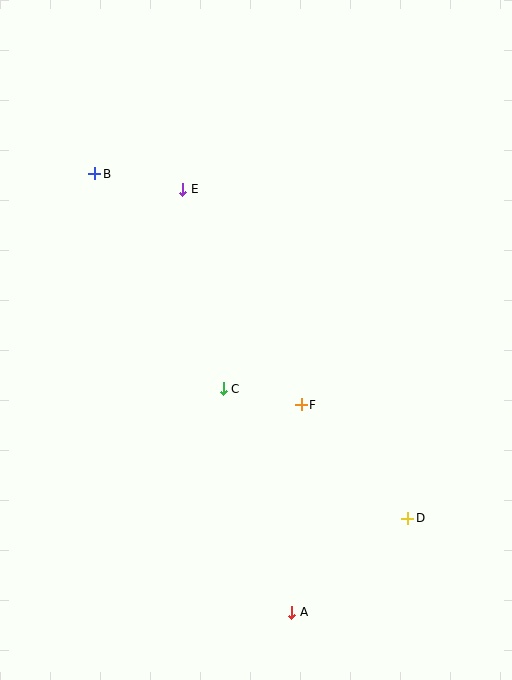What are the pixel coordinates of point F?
Point F is at (301, 405).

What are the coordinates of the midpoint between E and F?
The midpoint between E and F is at (242, 297).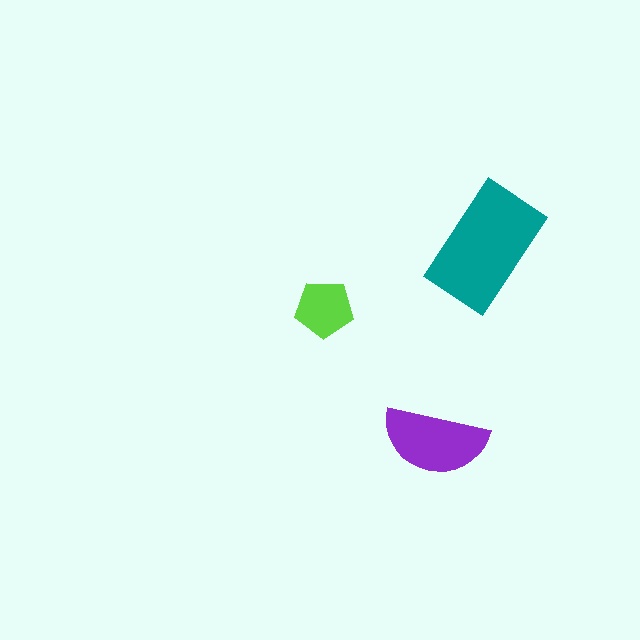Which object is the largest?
The teal rectangle.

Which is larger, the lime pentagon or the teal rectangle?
The teal rectangle.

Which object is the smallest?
The lime pentagon.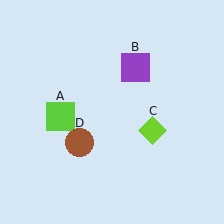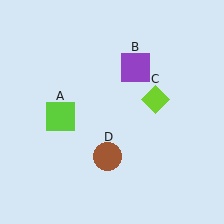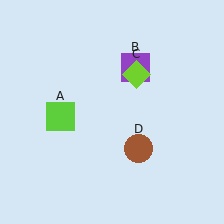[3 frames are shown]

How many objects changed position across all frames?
2 objects changed position: lime diamond (object C), brown circle (object D).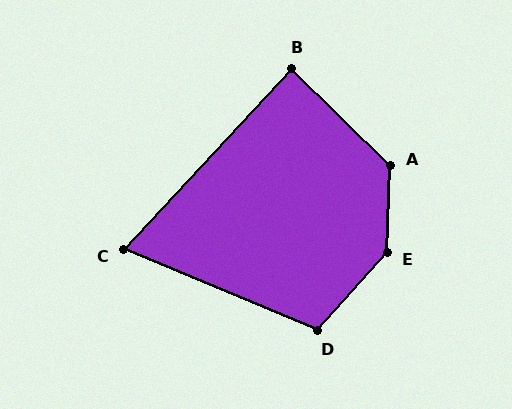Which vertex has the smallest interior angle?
C, at approximately 70 degrees.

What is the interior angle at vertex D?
Approximately 110 degrees (obtuse).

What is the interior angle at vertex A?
Approximately 132 degrees (obtuse).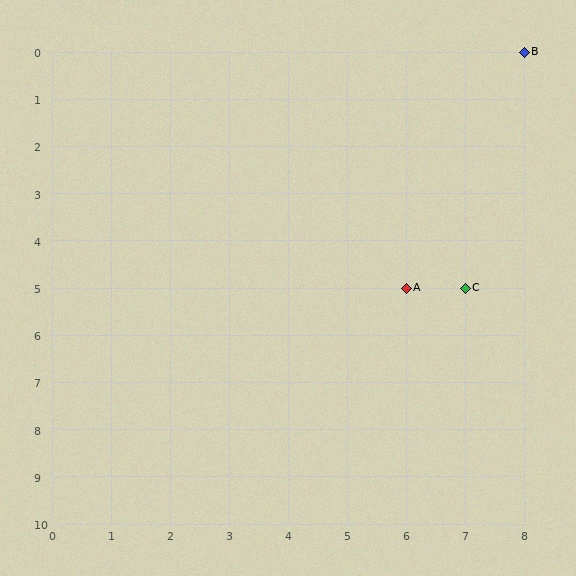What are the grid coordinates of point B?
Point B is at grid coordinates (8, 0).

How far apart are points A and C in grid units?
Points A and C are 1 column apart.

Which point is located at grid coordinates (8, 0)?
Point B is at (8, 0).